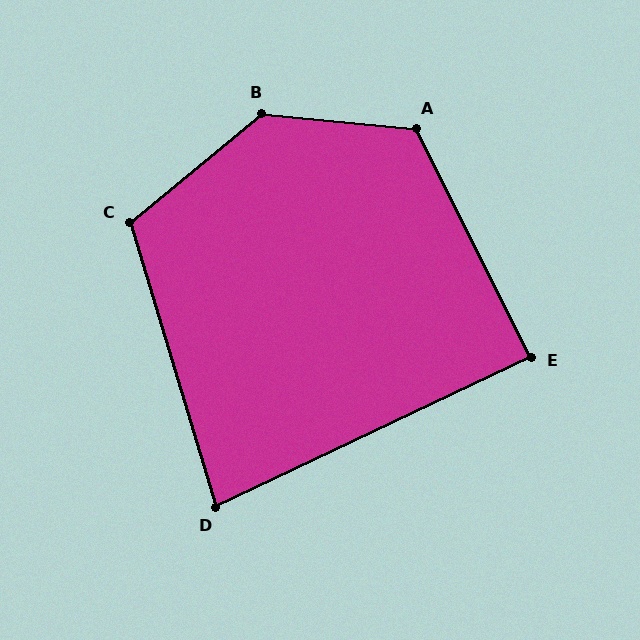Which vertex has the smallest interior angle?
D, at approximately 81 degrees.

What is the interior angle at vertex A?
Approximately 122 degrees (obtuse).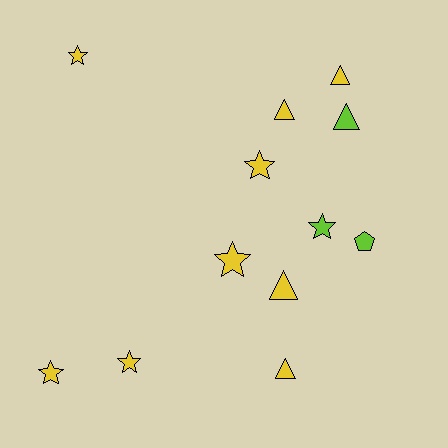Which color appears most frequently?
Yellow, with 9 objects.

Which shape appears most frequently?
Star, with 6 objects.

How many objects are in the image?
There are 12 objects.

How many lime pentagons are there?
There is 1 lime pentagon.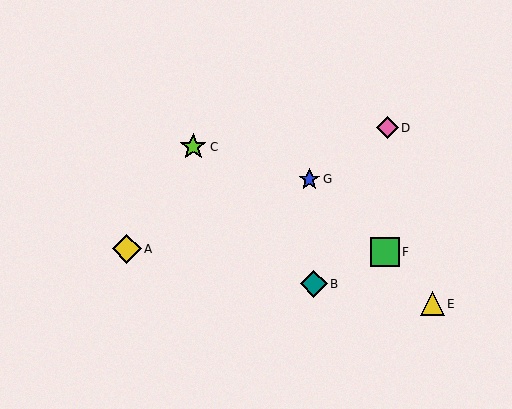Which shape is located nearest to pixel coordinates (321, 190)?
The blue star (labeled G) at (309, 179) is nearest to that location.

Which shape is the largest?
The yellow diamond (labeled A) is the largest.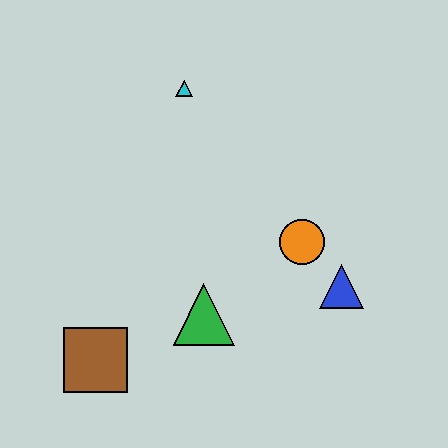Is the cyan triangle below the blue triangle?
No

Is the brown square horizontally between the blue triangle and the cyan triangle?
No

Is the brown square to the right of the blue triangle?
No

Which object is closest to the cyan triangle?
The orange circle is closest to the cyan triangle.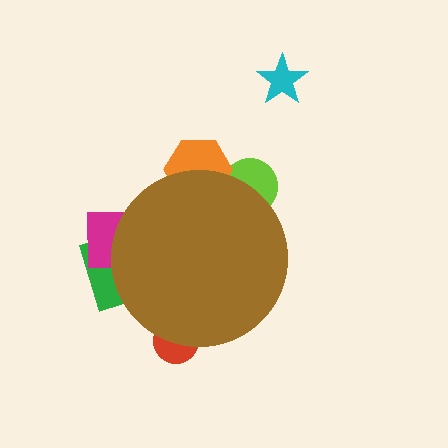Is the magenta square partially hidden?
Yes, the magenta square is partially hidden behind the brown circle.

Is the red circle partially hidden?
Yes, the red circle is partially hidden behind the brown circle.